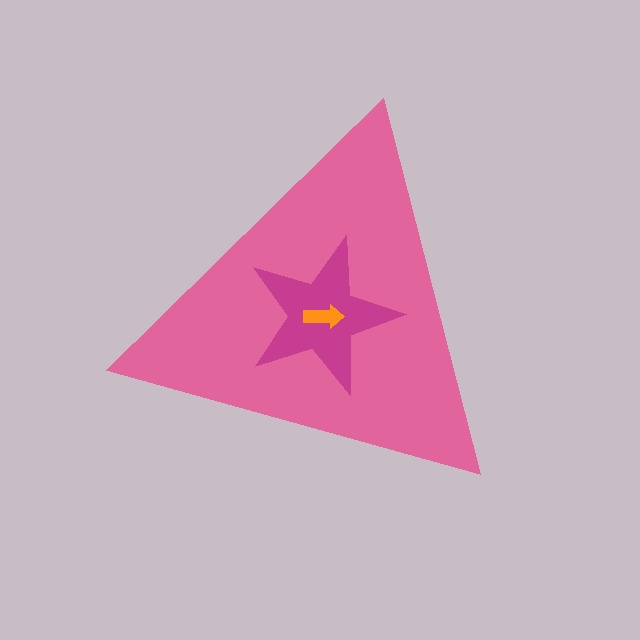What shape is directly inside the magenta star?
The orange arrow.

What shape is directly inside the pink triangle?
The magenta star.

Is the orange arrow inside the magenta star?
Yes.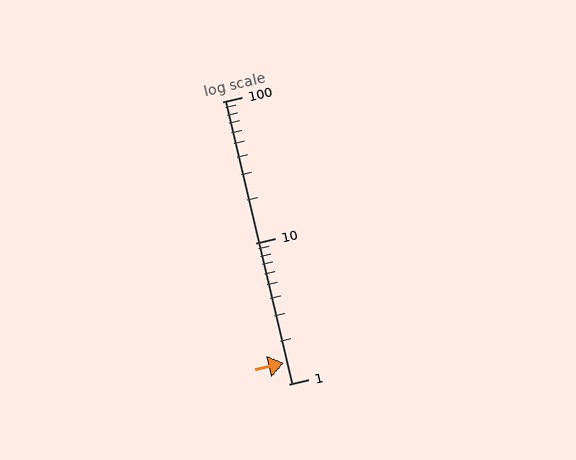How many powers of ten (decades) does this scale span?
The scale spans 2 decades, from 1 to 100.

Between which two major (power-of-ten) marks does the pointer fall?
The pointer is between 1 and 10.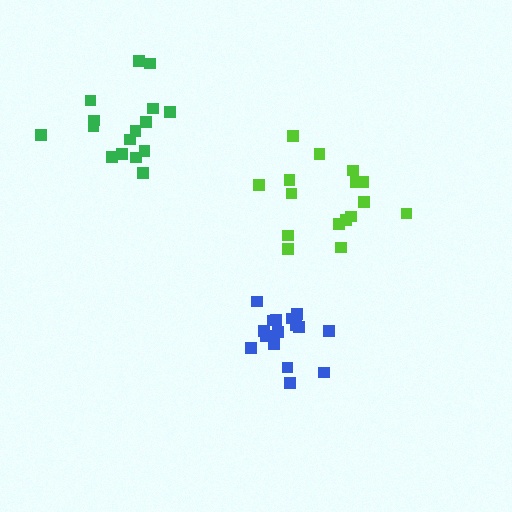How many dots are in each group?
Group 1: 16 dots, Group 2: 16 dots, Group 3: 16 dots (48 total).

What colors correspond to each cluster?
The clusters are colored: lime, green, blue.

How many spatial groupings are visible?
There are 3 spatial groupings.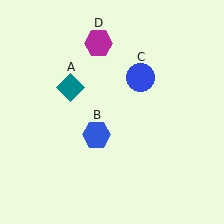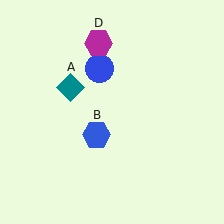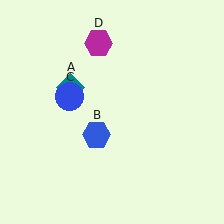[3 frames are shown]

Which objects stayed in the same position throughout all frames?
Teal diamond (object A) and blue hexagon (object B) and magenta hexagon (object D) remained stationary.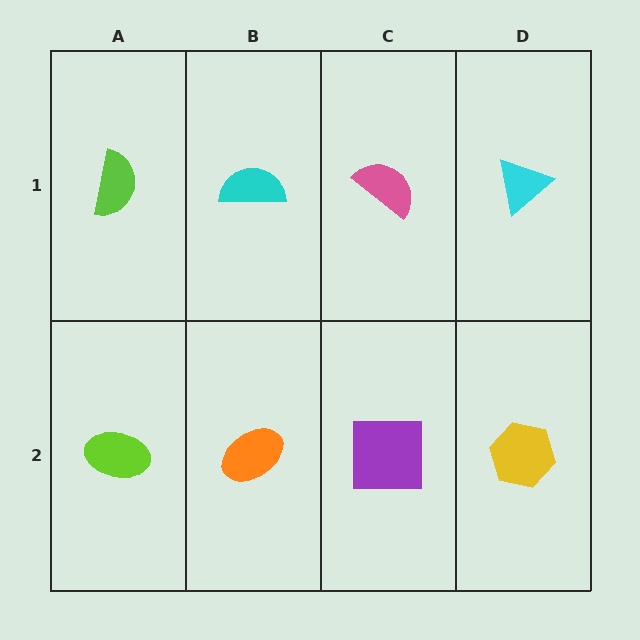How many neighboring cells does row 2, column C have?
3.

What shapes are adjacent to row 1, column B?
An orange ellipse (row 2, column B), a lime semicircle (row 1, column A), a pink semicircle (row 1, column C).